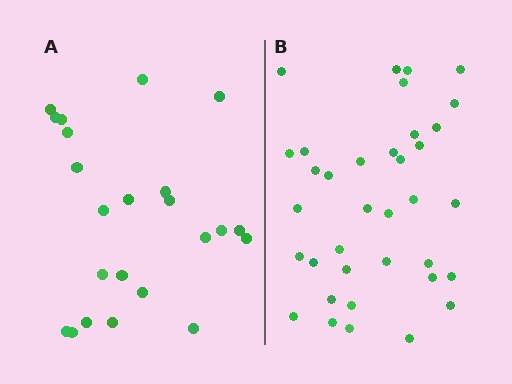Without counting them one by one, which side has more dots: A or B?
Region B (the right region) has more dots.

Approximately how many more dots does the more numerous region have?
Region B has approximately 15 more dots than region A.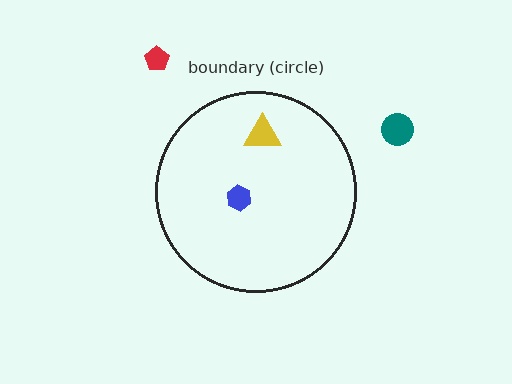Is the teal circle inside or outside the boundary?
Outside.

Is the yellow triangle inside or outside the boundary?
Inside.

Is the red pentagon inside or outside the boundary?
Outside.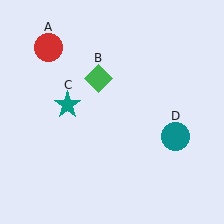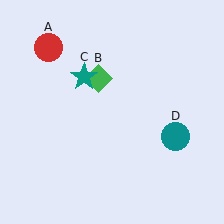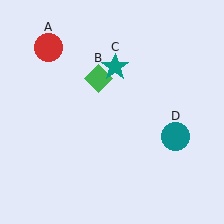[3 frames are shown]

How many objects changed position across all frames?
1 object changed position: teal star (object C).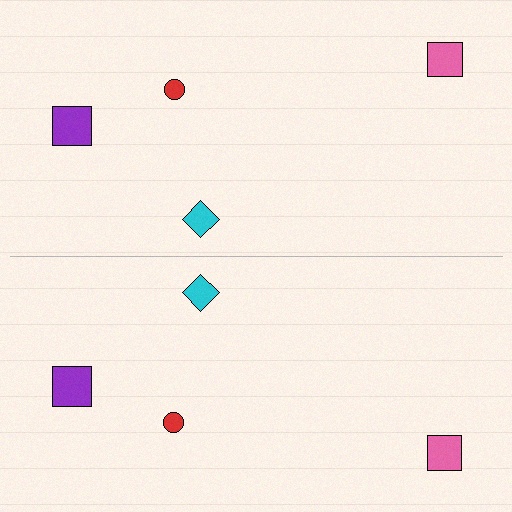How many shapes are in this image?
There are 8 shapes in this image.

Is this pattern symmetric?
Yes, this pattern has bilateral (reflection) symmetry.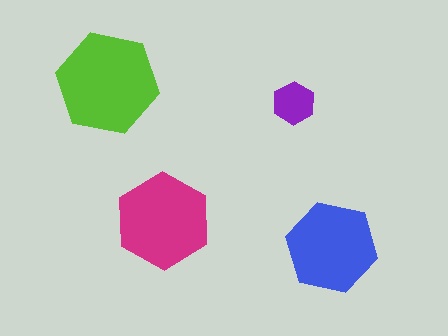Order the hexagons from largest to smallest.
the lime one, the magenta one, the blue one, the purple one.